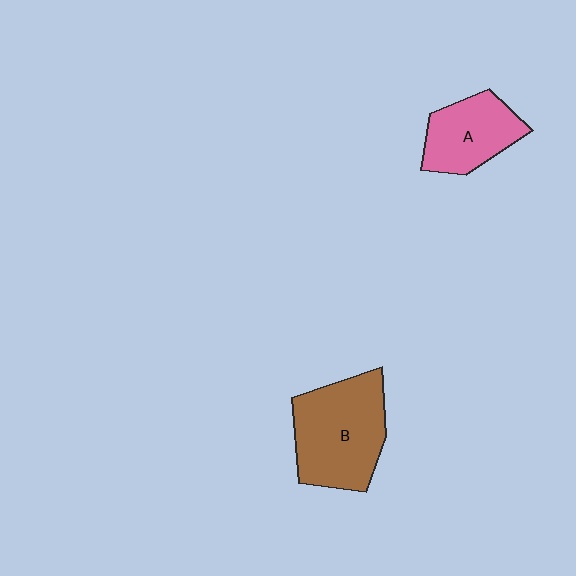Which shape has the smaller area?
Shape A (pink).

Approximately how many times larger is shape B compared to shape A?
Approximately 1.5 times.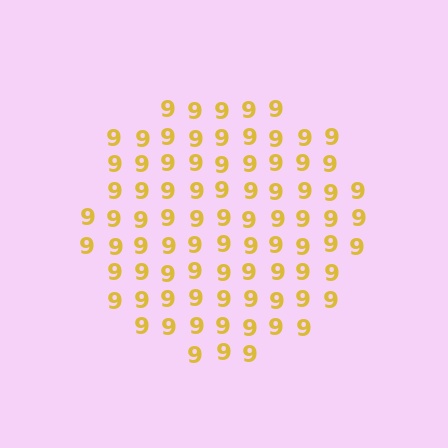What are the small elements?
The small elements are digit 9's.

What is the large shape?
The large shape is a circle.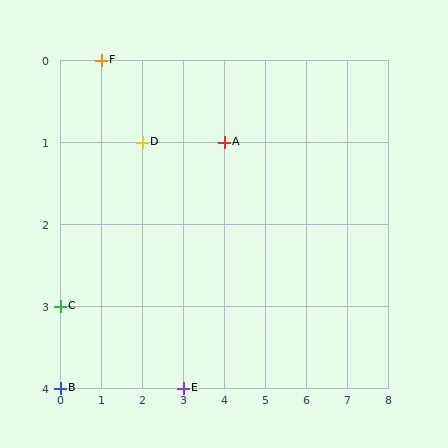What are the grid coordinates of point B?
Point B is at grid coordinates (0, 4).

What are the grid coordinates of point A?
Point A is at grid coordinates (4, 1).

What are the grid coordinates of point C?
Point C is at grid coordinates (0, 3).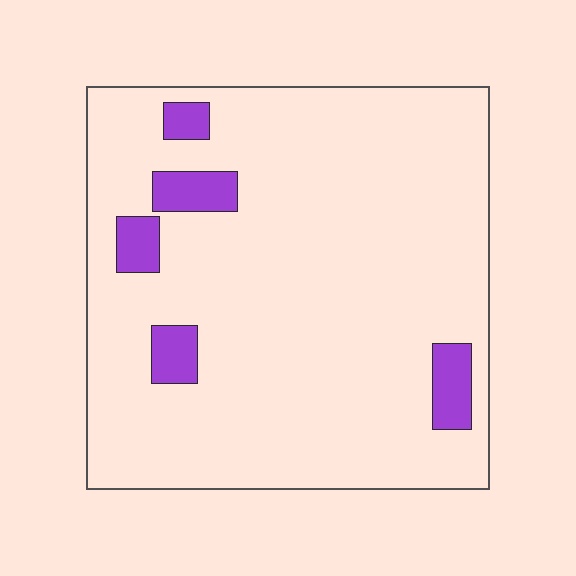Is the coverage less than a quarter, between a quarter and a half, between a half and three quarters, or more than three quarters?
Less than a quarter.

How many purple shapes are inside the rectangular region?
5.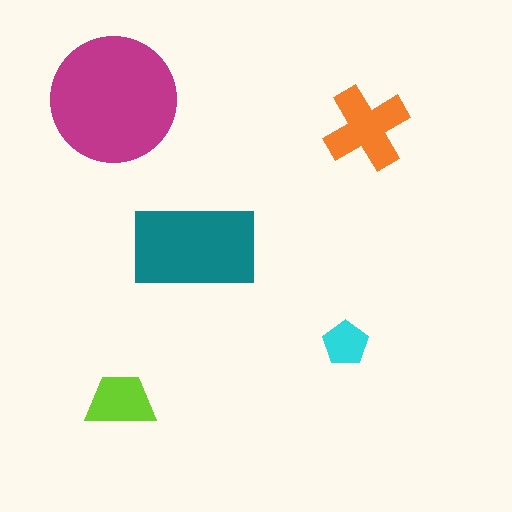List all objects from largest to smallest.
The magenta circle, the teal rectangle, the orange cross, the lime trapezoid, the cyan pentagon.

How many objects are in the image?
There are 5 objects in the image.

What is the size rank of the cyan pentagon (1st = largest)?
5th.